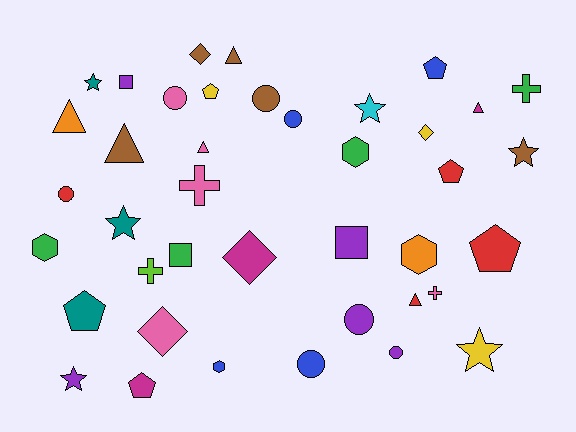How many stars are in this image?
There are 6 stars.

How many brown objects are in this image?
There are 5 brown objects.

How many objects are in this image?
There are 40 objects.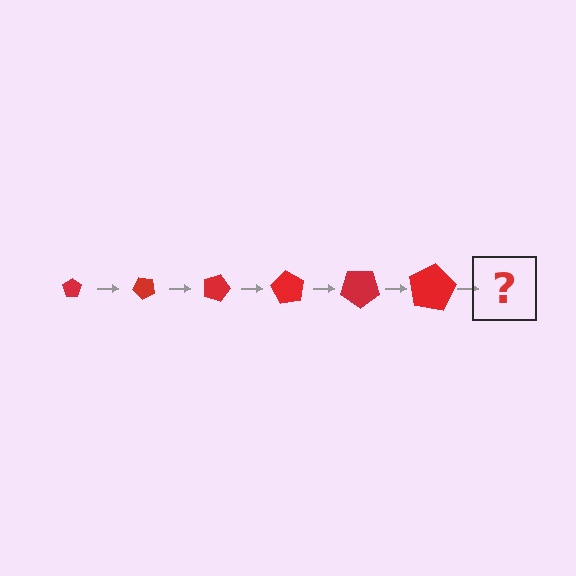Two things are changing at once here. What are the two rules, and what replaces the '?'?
The two rules are that the pentagon grows larger each step and it rotates 45 degrees each step. The '?' should be a pentagon, larger than the previous one and rotated 270 degrees from the start.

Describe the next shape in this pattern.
It should be a pentagon, larger than the previous one and rotated 270 degrees from the start.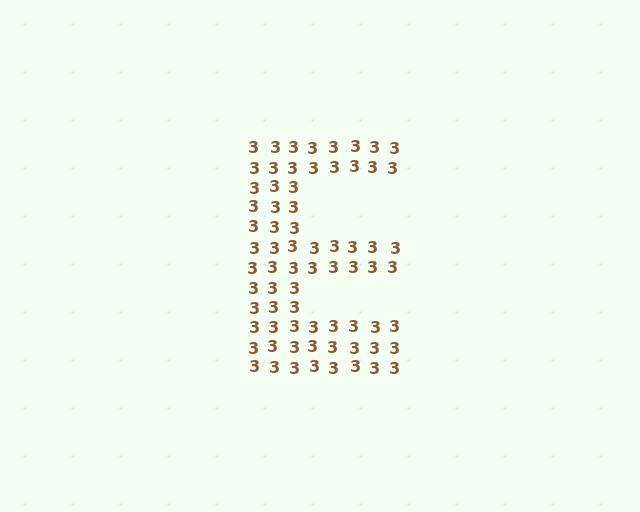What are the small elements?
The small elements are digit 3's.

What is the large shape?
The large shape is the letter E.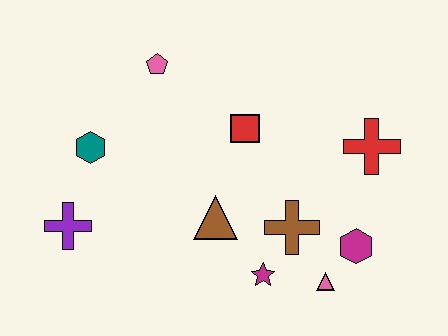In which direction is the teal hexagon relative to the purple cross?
The teal hexagon is above the purple cross.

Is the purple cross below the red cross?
Yes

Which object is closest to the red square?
The brown triangle is closest to the red square.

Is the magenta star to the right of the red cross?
No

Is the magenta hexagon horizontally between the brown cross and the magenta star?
No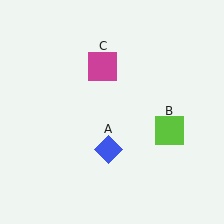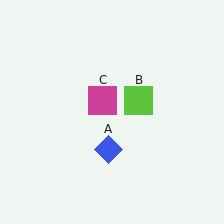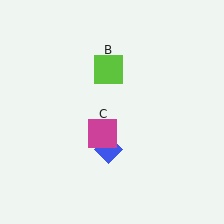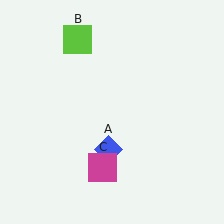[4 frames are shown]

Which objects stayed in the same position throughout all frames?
Blue diamond (object A) remained stationary.